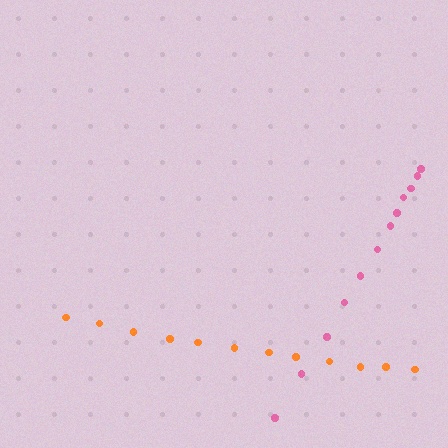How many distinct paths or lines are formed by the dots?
There are 2 distinct paths.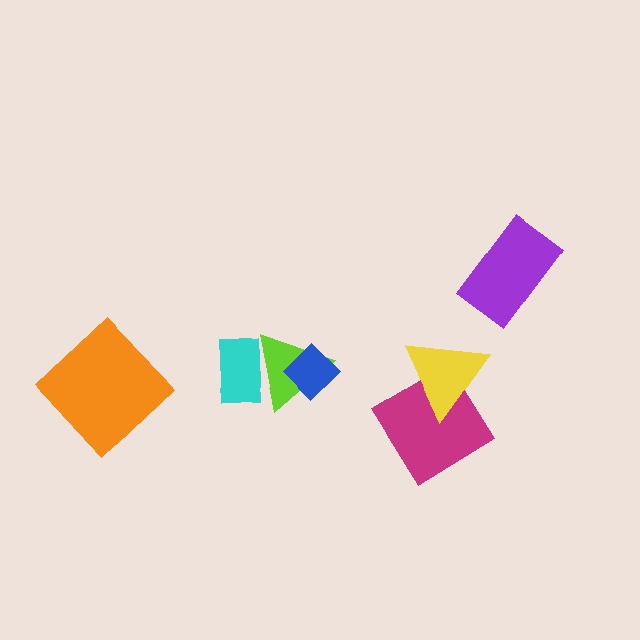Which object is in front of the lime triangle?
The blue diamond is in front of the lime triangle.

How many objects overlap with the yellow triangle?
1 object overlaps with the yellow triangle.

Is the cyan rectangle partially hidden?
Yes, it is partially covered by another shape.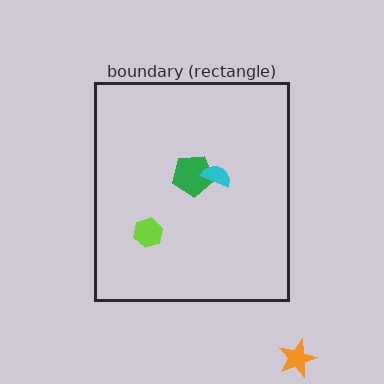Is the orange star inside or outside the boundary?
Outside.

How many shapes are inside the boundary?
3 inside, 1 outside.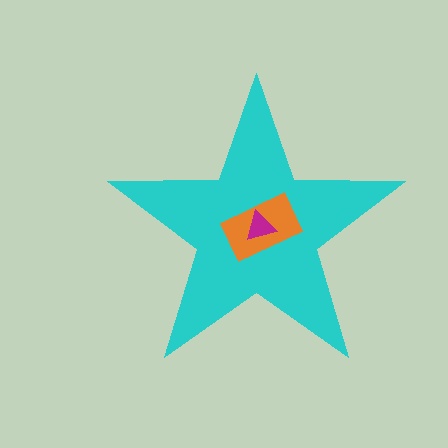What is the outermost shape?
The cyan star.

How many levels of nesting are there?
3.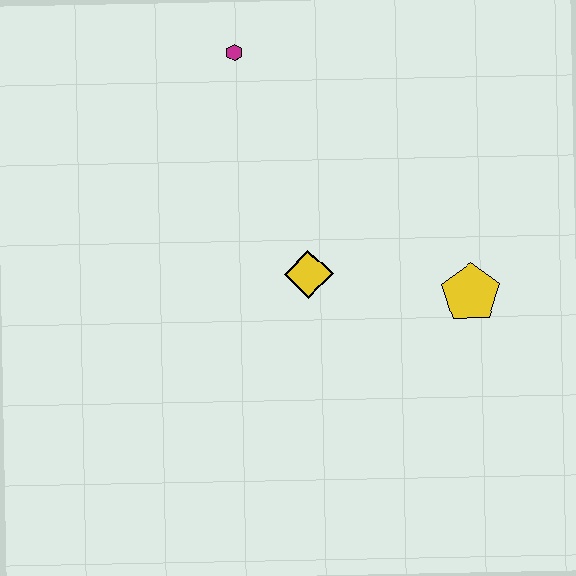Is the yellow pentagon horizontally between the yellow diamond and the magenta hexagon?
No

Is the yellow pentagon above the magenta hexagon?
No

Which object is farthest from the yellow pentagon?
The magenta hexagon is farthest from the yellow pentagon.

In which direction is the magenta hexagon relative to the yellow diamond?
The magenta hexagon is above the yellow diamond.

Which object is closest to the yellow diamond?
The yellow pentagon is closest to the yellow diamond.